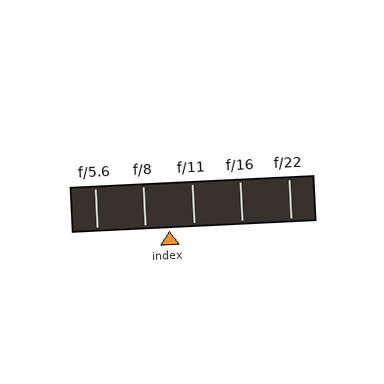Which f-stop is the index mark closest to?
The index mark is closest to f/8.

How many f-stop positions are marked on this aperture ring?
There are 5 f-stop positions marked.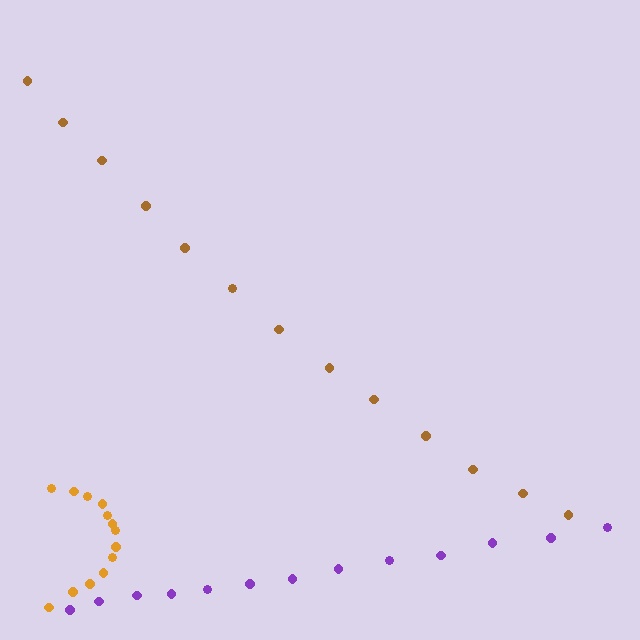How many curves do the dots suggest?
There are 3 distinct paths.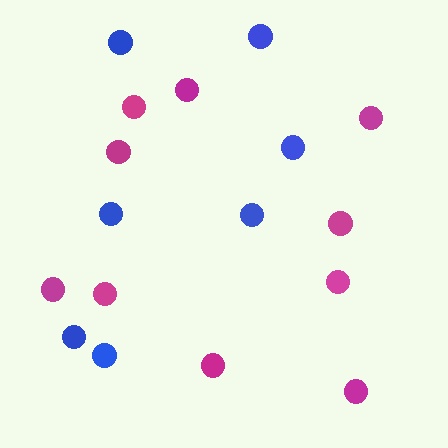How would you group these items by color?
There are 2 groups: one group of blue circles (7) and one group of magenta circles (10).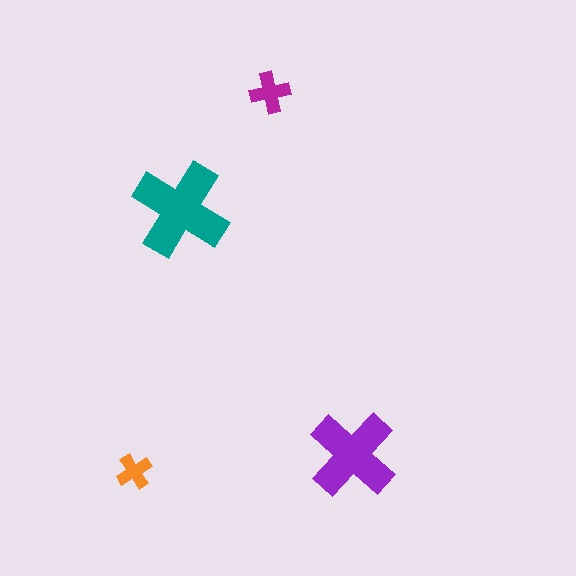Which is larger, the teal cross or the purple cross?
The teal one.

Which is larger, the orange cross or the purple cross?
The purple one.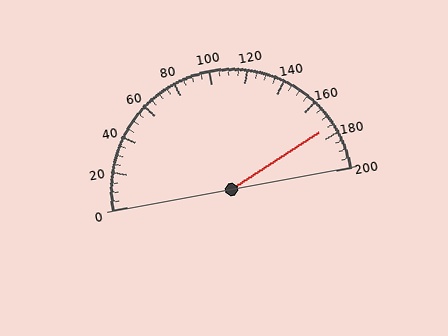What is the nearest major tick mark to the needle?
The nearest major tick mark is 180.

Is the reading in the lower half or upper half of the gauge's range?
The reading is in the upper half of the range (0 to 200).